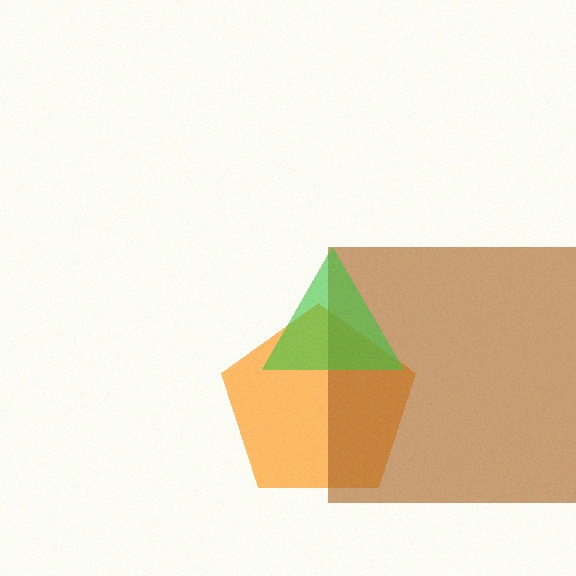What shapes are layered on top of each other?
The layered shapes are: an orange pentagon, a brown square, a green triangle.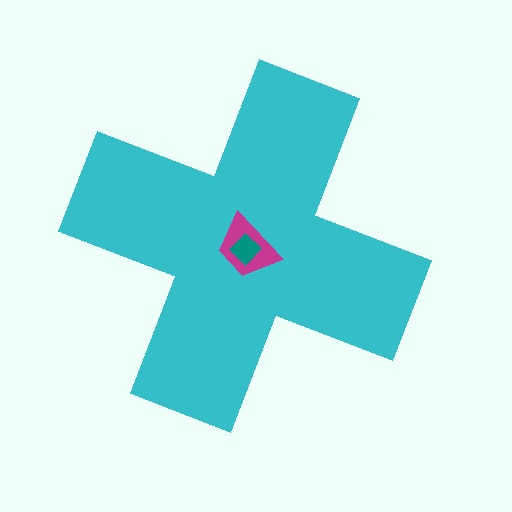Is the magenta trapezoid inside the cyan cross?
Yes.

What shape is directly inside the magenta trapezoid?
The teal diamond.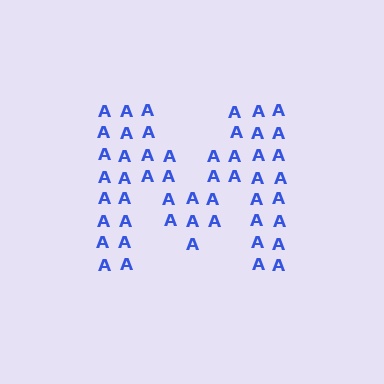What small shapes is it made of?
It is made of small letter A's.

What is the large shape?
The large shape is the letter M.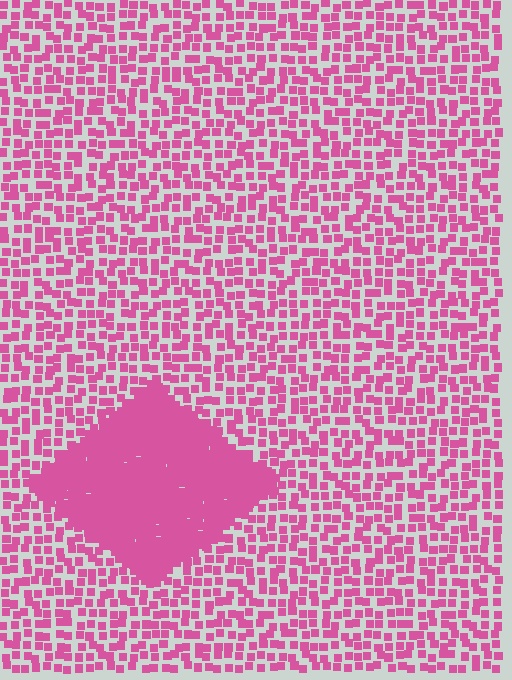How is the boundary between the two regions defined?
The boundary is defined by a change in element density (approximately 3.0x ratio). All elements are the same color, size, and shape.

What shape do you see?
I see a diamond.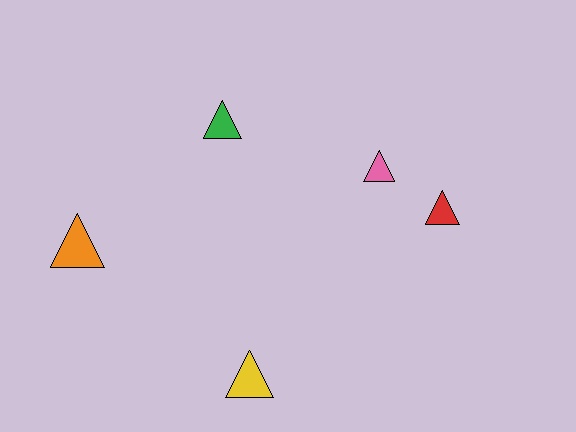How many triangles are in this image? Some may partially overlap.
There are 5 triangles.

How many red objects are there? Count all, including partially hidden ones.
There is 1 red object.